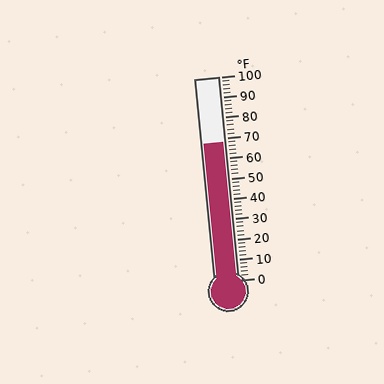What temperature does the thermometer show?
The thermometer shows approximately 68°F.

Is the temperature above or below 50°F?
The temperature is above 50°F.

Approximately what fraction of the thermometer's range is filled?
The thermometer is filled to approximately 70% of its range.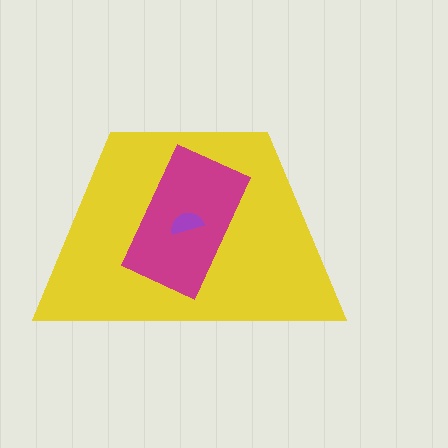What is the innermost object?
The purple semicircle.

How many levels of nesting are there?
3.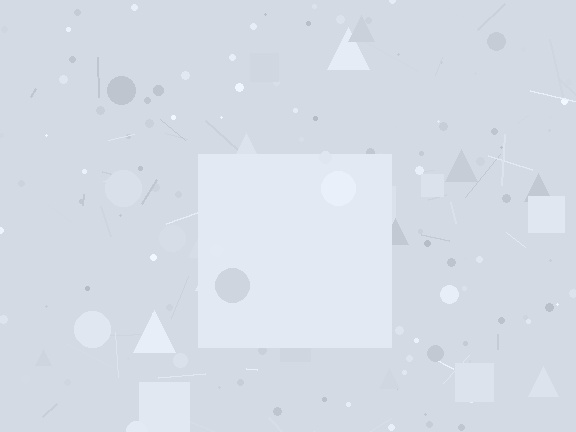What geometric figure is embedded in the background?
A square is embedded in the background.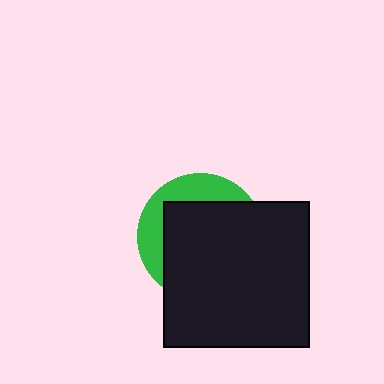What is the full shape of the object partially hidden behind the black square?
The partially hidden object is a green circle.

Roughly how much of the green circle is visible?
A small part of it is visible (roughly 31%).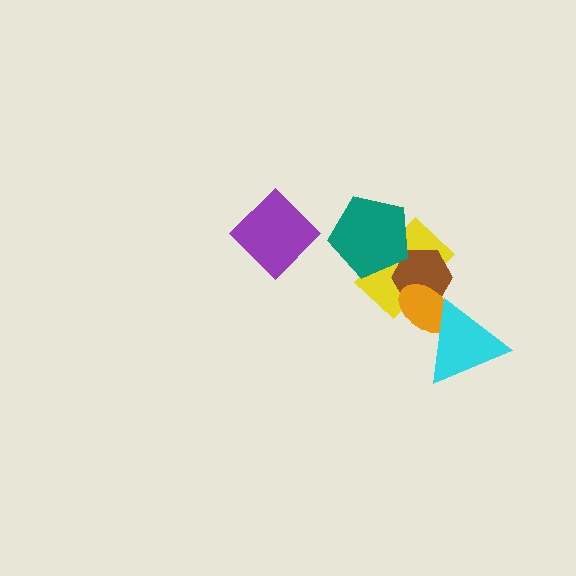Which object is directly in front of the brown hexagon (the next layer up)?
The orange ellipse is directly in front of the brown hexagon.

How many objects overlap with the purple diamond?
0 objects overlap with the purple diamond.